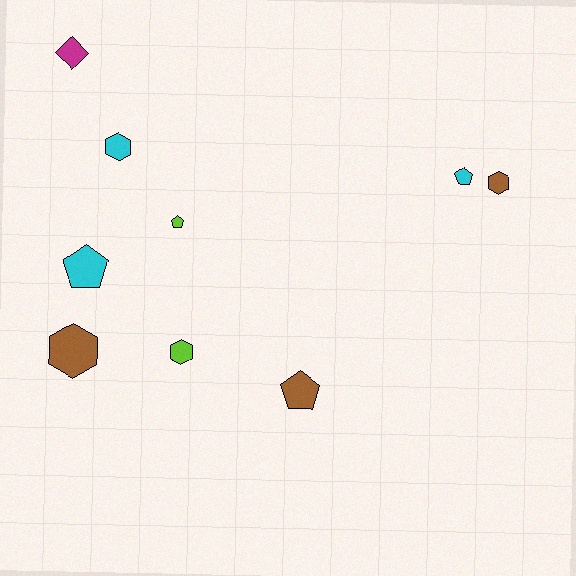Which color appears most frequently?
Cyan, with 3 objects.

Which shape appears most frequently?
Hexagon, with 4 objects.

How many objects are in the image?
There are 9 objects.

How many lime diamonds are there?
There are no lime diamonds.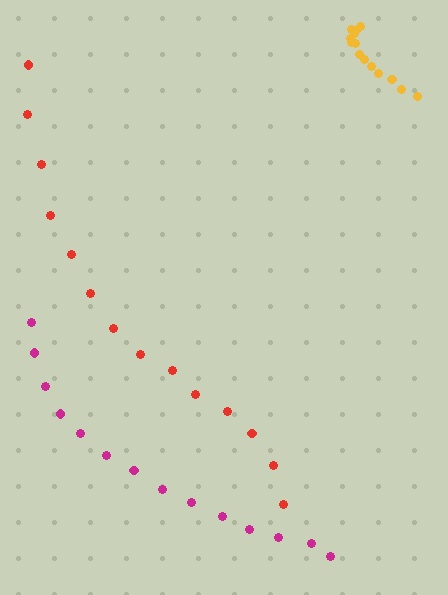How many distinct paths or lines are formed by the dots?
There are 3 distinct paths.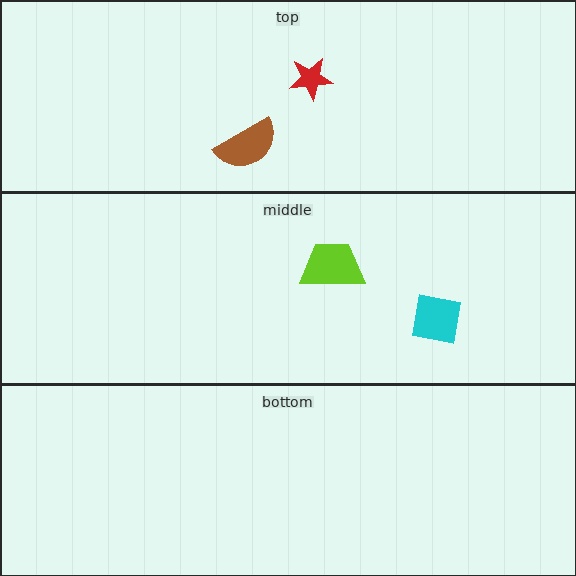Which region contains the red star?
The top region.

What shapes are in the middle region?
The lime trapezoid, the cyan square.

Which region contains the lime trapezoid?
The middle region.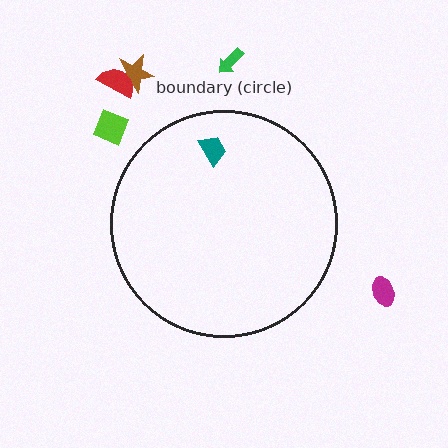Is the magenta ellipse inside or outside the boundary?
Outside.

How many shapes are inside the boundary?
1 inside, 5 outside.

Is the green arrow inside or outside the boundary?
Outside.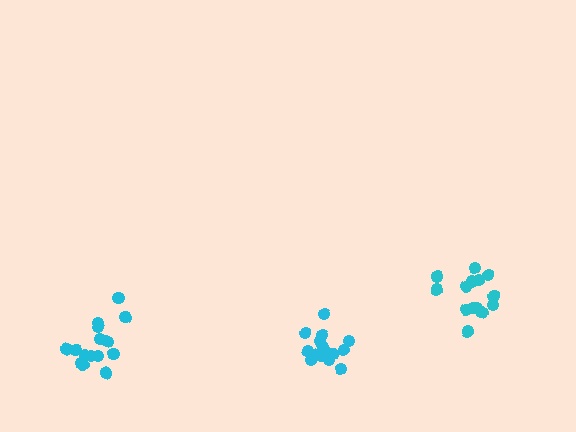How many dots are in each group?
Group 1: 15 dots, Group 2: 15 dots, Group 3: 16 dots (46 total).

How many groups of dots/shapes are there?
There are 3 groups.